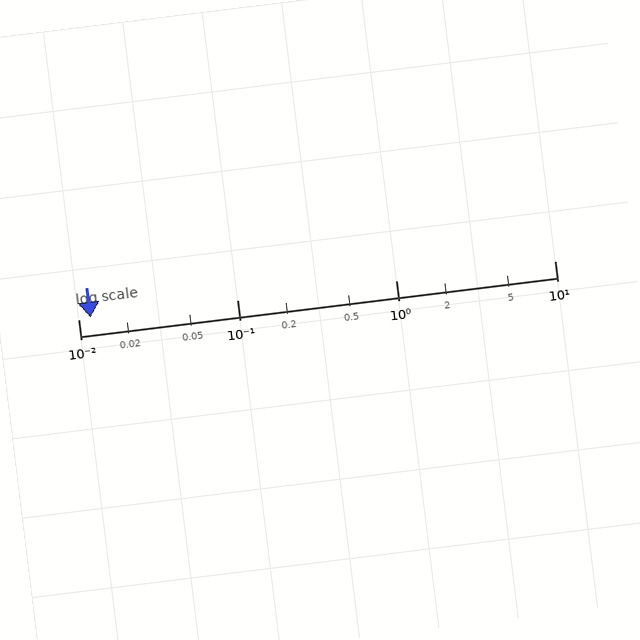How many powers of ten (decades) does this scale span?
The scale spans 3 decades, from 0.01 to 10.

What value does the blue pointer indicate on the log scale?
The pointer indicates approximately 0.012.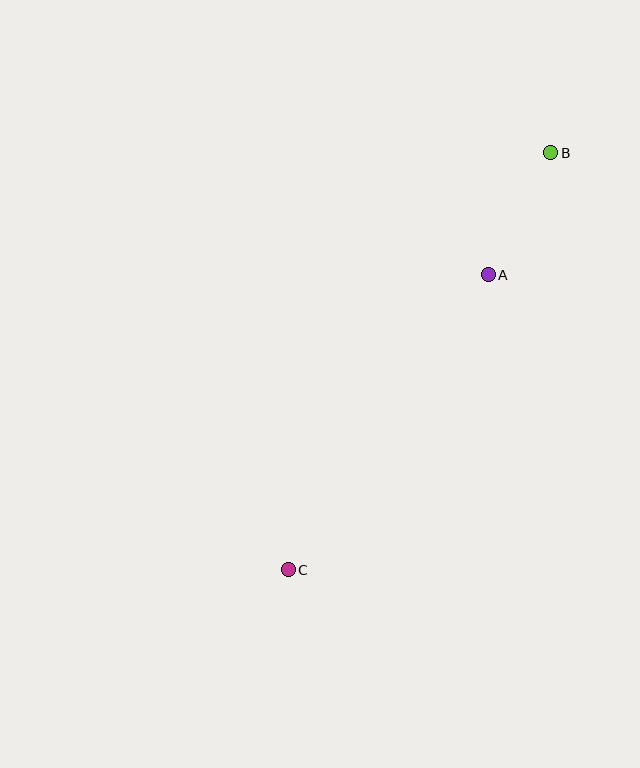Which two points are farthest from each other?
Points B and C are farthest from each other.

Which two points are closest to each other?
Points A and B are closest to each other.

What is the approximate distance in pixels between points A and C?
The distance between A and C is approximately 356 pixels.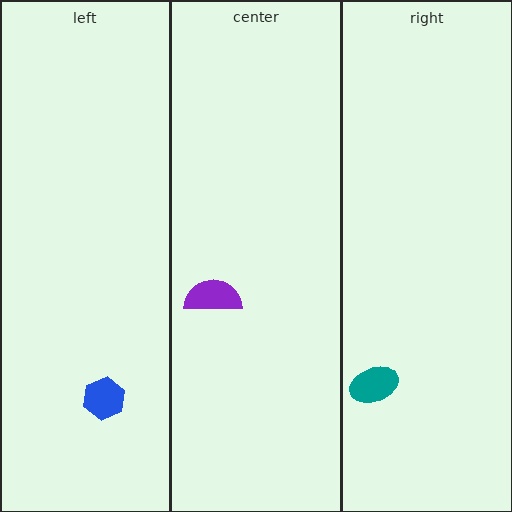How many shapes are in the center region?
1.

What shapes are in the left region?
The blue hexagon.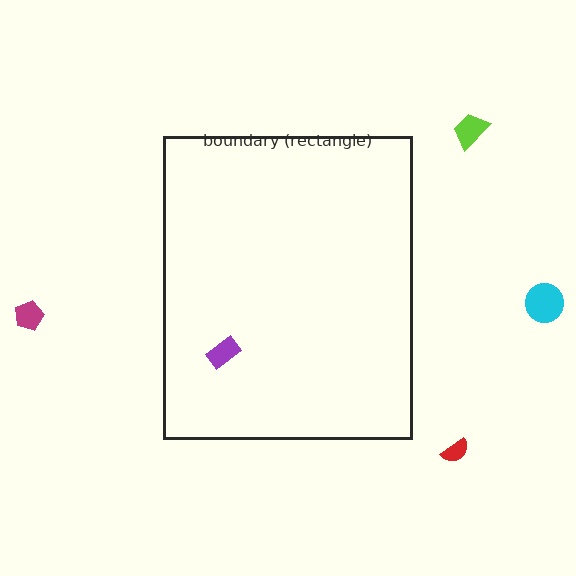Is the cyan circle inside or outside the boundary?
Outside.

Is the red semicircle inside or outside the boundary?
Outside.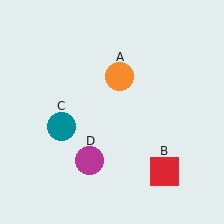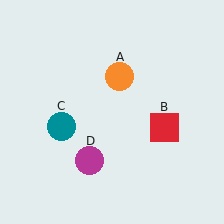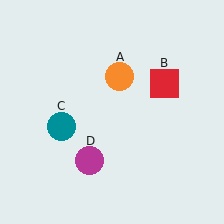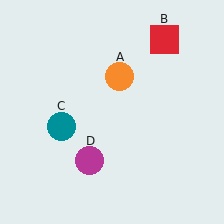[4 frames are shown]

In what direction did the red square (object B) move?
The red square (object B) moved up.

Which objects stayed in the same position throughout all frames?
Orange circle (object A) and teal circle (object C) and magenta circle (object D) remained stationary.